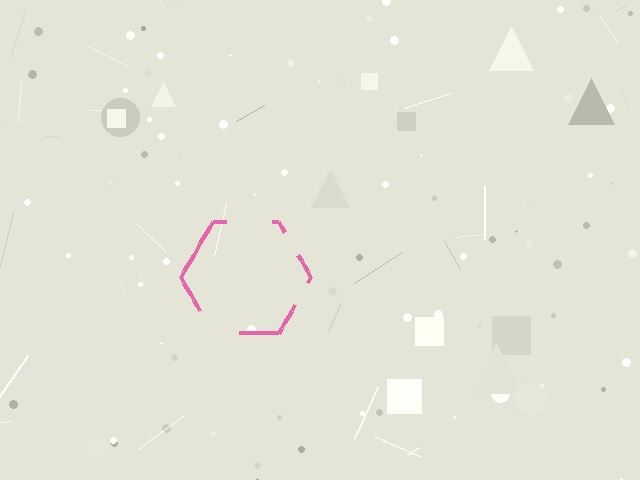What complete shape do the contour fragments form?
The contour fragments form a hexagon.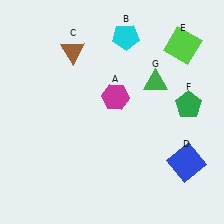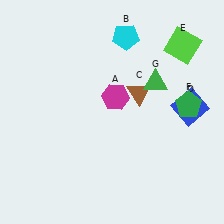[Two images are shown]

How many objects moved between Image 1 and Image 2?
2 objects moved between the two images.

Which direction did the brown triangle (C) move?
The brown triangle (C) moved right.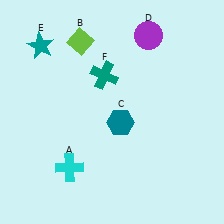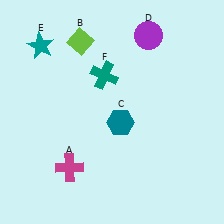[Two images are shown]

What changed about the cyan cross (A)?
In Image 1, A is cyan. In Image 2, it changed to magenta.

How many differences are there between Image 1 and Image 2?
There is 1 difference between the two images.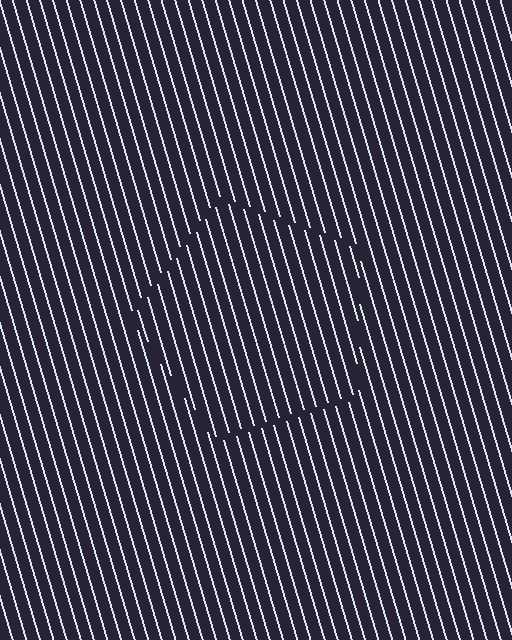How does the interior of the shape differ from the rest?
The interior of the shape contains the same grating, shifted by half a period — the contour is defined by the phase discontinuity where line-ends from the inner and outer gratings abut.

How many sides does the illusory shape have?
5 sides — the line-ends trace a pentagon.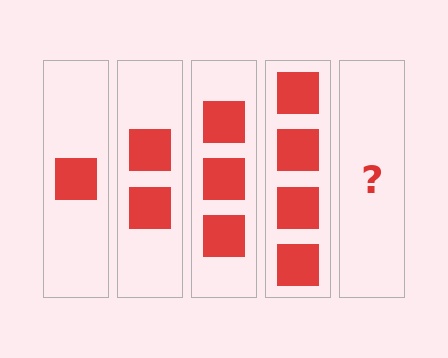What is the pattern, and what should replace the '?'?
The pattern is that each step adds one more square. The '?' should be 5 squares.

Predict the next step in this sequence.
The next step is 5 squares.